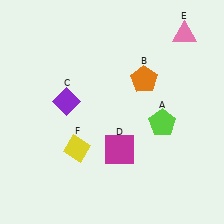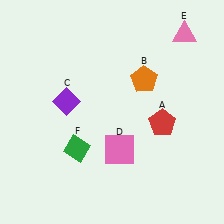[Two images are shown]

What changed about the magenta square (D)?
In Image 1, D is magenta. In Image 2, it changed to pink.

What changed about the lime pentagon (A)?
In Image 1, A is lime. In Image 2, it changed to red.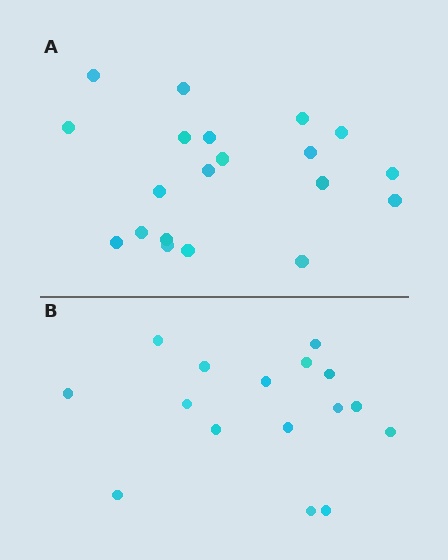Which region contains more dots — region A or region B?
Region A (the top region) has more dots.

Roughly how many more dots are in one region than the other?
Region A has about 4 more dots than region B.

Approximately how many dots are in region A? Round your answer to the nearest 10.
About 20 dots.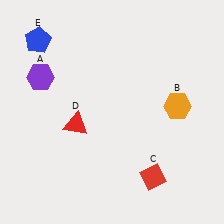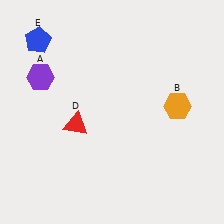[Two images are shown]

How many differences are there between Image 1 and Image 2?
There is 1 difference between the two images.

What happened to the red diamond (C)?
The red diamond (C) was removed in Image 2. It was in the bottom-right area of Image 1.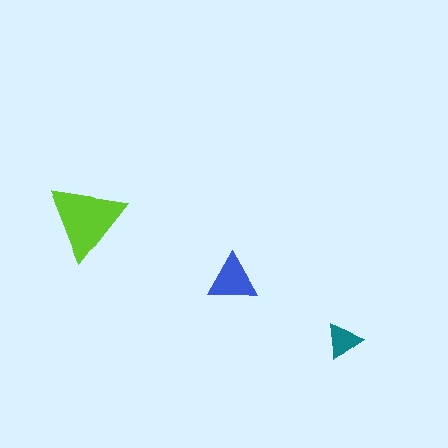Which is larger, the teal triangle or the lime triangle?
The lime one.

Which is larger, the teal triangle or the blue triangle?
The blue one.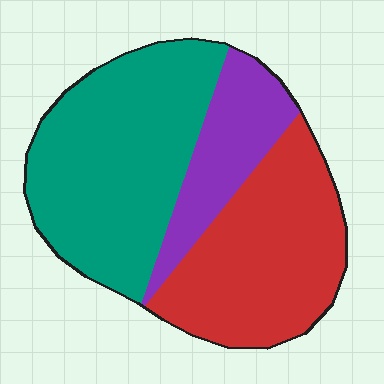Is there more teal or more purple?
Teal.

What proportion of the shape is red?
Red takes up about three eighths (3/8) of the shape.